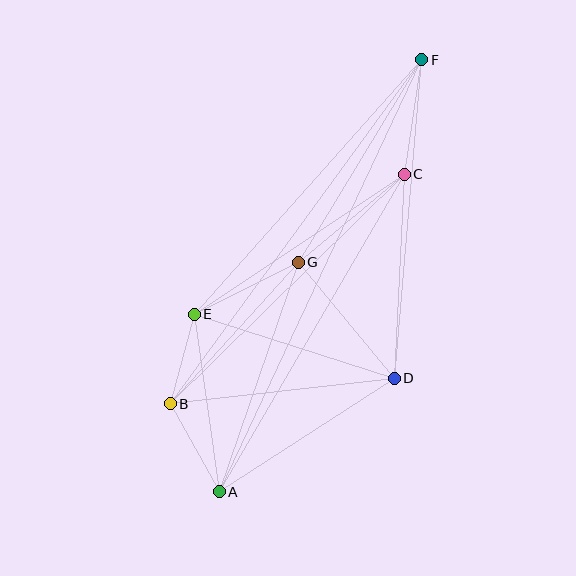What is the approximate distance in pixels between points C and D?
The distance between C and D is approximately 204 pixels.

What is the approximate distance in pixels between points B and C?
The distance between B and C is approximately 328 pixels.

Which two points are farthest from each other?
Points A and F are farthest from each other.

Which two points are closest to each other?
Points B and E are closest to each other.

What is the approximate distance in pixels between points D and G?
The distance between D and G is approximately 151 pixels.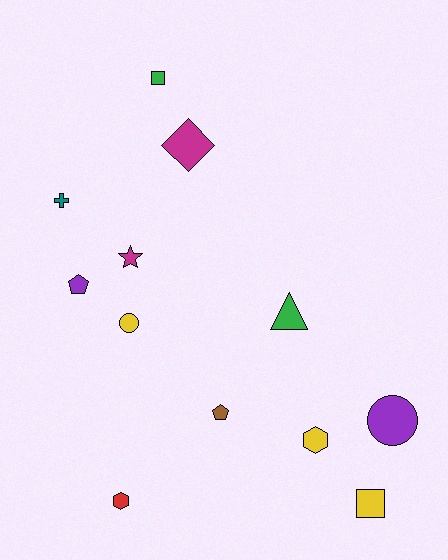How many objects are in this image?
There are 12 objects.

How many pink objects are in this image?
There are no pink objects.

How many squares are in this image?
There are 2 squares.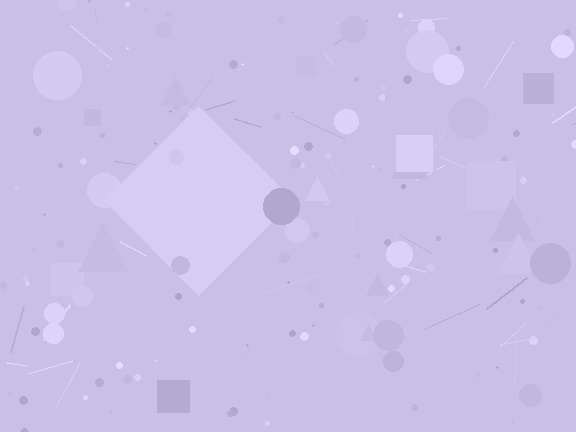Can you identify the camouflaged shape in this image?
The camouflaged shape is a diamond.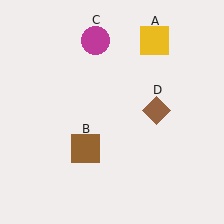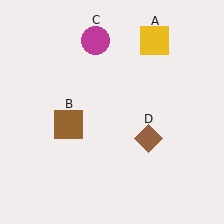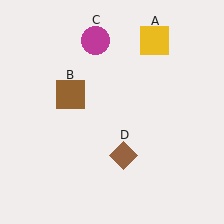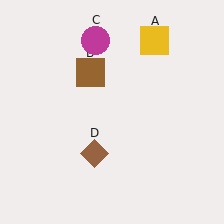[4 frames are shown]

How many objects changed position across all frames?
2 objects changed position: brown square (object B), brown diamond (object D).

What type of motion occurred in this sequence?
The brown square (object B), brown diamond (object D) rotated clockwise around the center of the scene.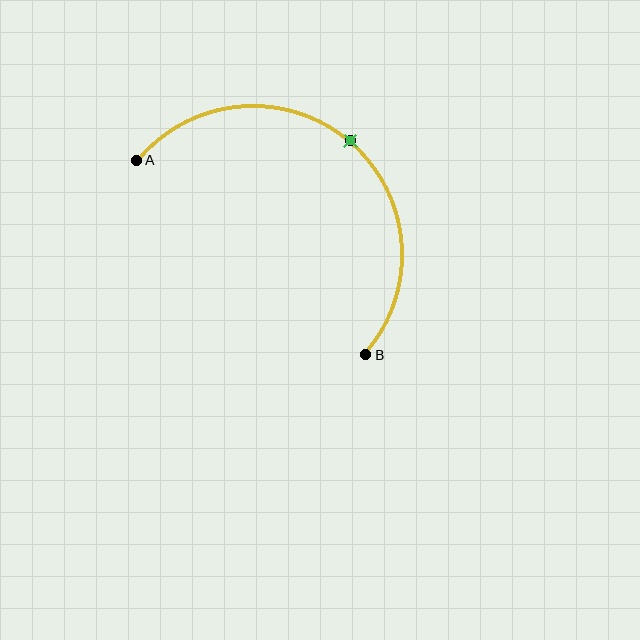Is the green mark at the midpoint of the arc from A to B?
Yes. The green mark lies on the arc at equal arc-length from both A and B — it is the arc midpoint.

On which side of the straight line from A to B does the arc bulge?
The arc bulges above and to the right of the straight line connecting A and B.